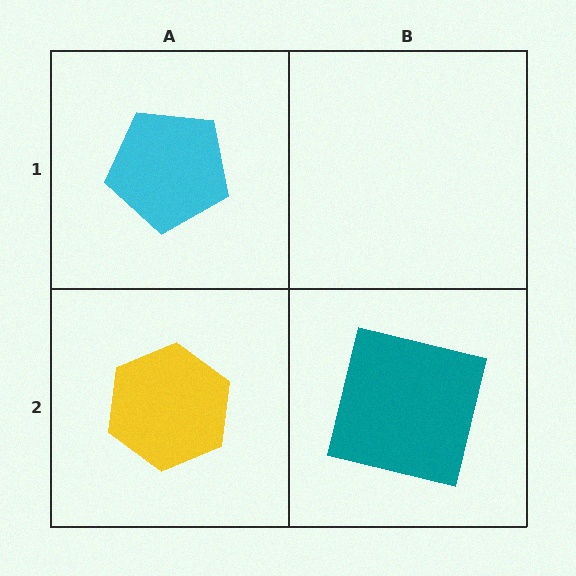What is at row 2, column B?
A teal square.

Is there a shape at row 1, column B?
No, that cell is empty.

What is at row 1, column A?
A cyan pentagon.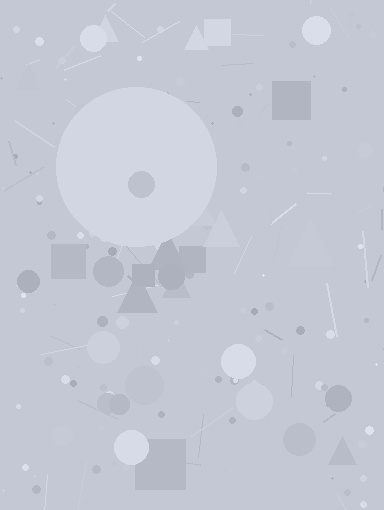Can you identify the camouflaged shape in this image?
The camouflaged shape is a circle.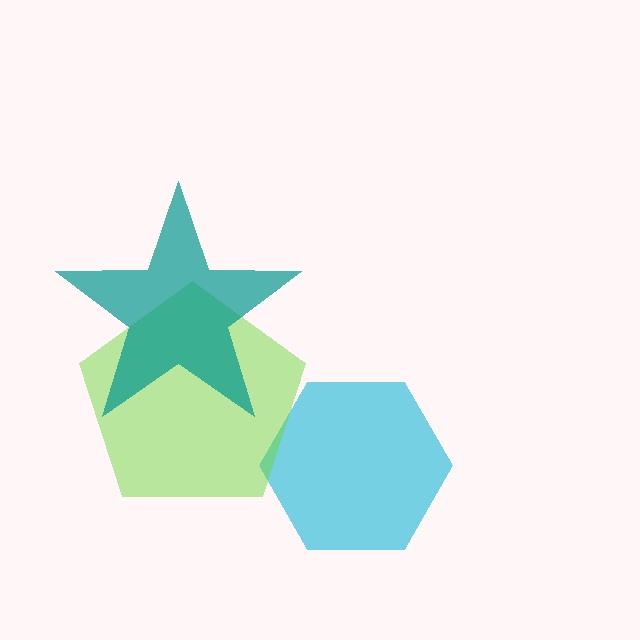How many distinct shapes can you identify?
There are 3 distinct shapes: a cyan hexagon, a lime pentagon, a teal star.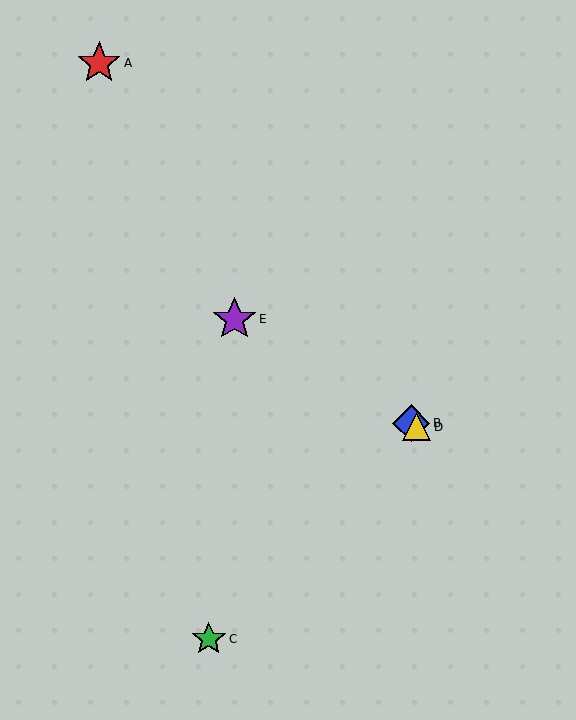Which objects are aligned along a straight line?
Objects B, D, E are aligned along a straight line.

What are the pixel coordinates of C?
Object C is at (209, 639).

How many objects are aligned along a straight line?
3 objects (B, D, E) are aligned along a straight line.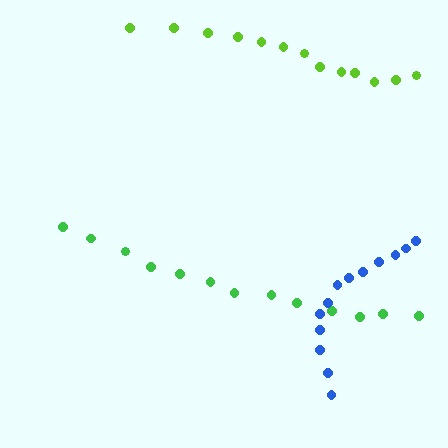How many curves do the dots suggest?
There are 3 distinct paths.